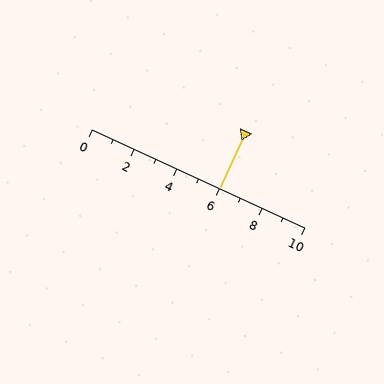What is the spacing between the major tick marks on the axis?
The major ticks are spaced 2 apart.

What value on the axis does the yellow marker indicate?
The marker indicates approximately 6.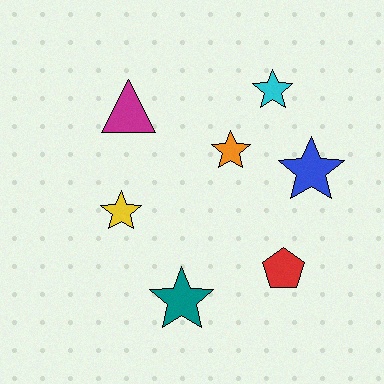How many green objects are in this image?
There are no green objects.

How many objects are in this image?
There are 7 objects.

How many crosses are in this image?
There are no crosses.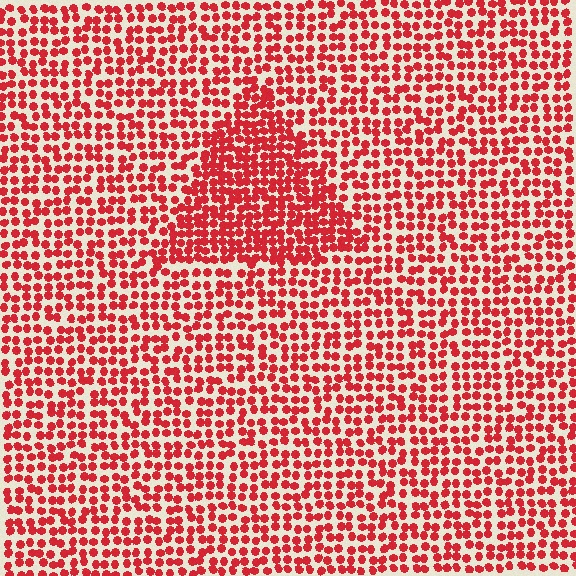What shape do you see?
I see a triangle.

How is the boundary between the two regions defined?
The boundary is defined by a change in element density (approximately 1.6x ratio). All elements are the same color, size, and shape.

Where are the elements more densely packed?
The elements are more densely packed inside the triangle boundary.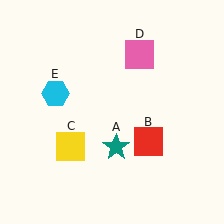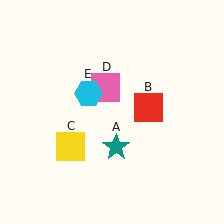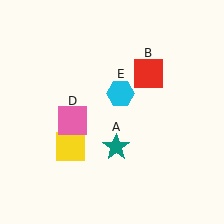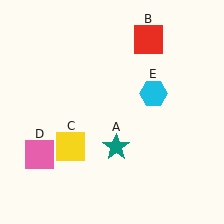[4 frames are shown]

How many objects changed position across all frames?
3 objects changed position: red square (object B), pink square (object D), cyan hexagon (object E).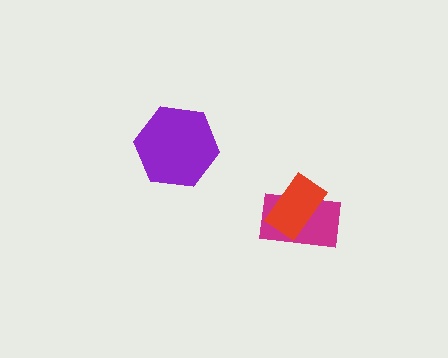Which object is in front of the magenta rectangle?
The red rectangle is in front of the magenta rectangle.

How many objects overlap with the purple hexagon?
0 objects overlap with the purple hexagon.